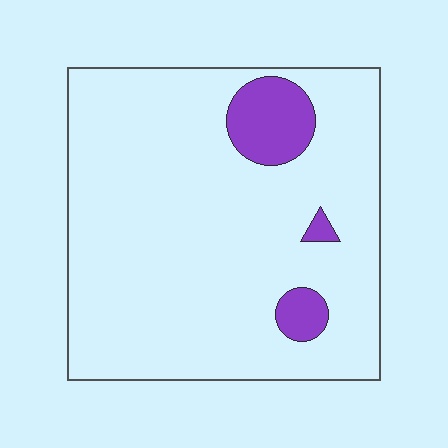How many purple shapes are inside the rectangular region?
3.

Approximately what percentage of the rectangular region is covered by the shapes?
Approximately 10%.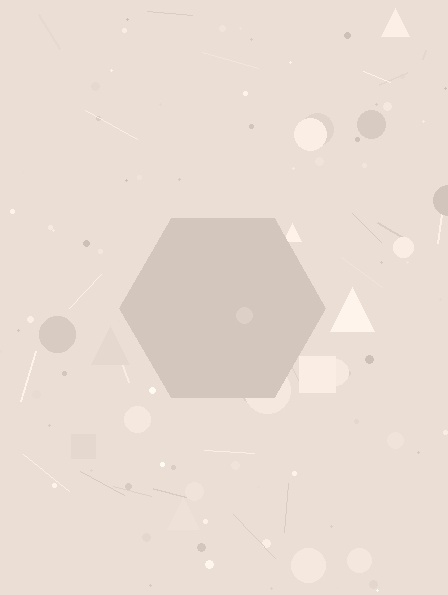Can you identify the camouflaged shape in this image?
The camouflaged shape is a hexagon.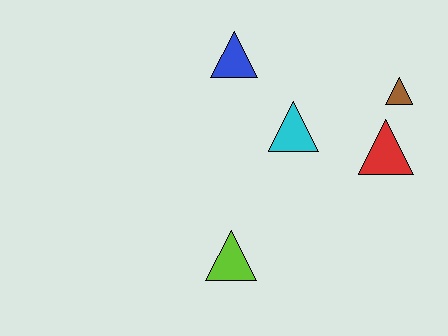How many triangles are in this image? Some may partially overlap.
There are 5 triangles.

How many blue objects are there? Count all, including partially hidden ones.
There is 1 blue object.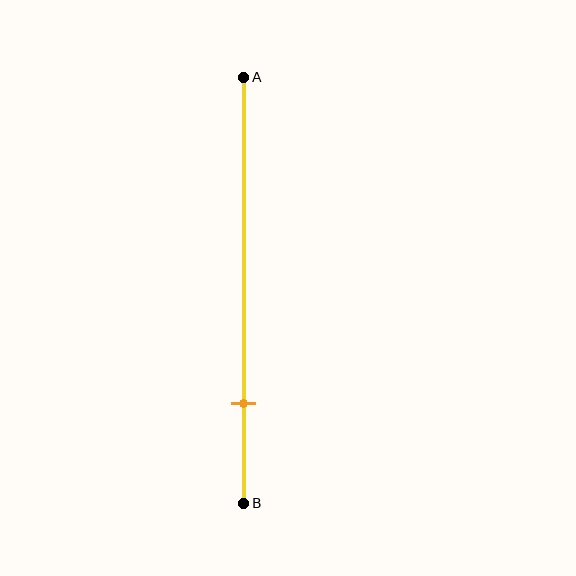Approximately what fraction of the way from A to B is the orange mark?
The orange mark is approximately 75% of the way from A to B.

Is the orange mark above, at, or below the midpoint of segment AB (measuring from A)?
The orange mark is below the midpoint of segment AB.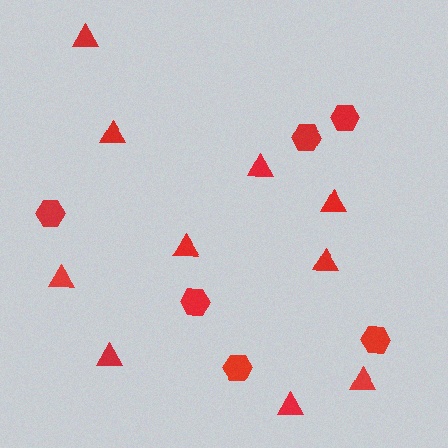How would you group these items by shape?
There are 2 groups: one group of triangles (10) and one group of hexagons (6).